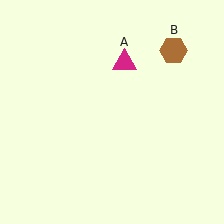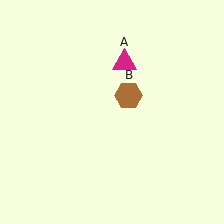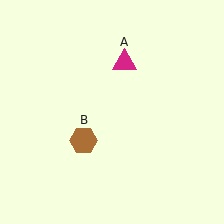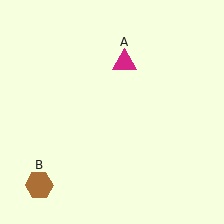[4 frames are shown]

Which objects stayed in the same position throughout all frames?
Magenta triangle (object A) remained stationary.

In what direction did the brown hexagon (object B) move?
The brown hexagon (object B) moved down and to the left.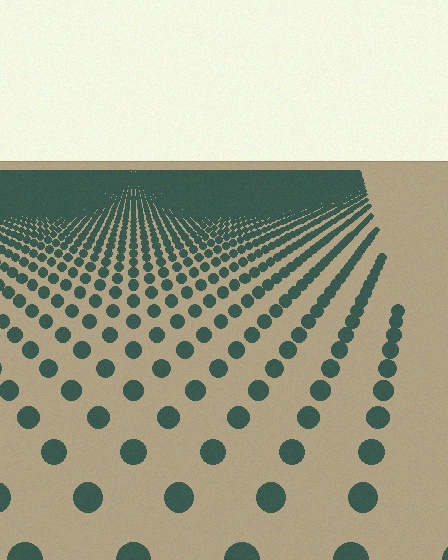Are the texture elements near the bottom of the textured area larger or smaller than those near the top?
Larger. Near the bottom, elements are closer to the viewer and appear at a bigger on-screen size.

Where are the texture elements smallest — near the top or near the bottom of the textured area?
Near the top.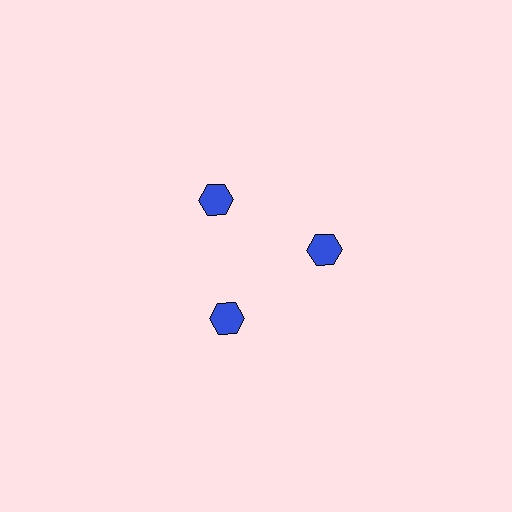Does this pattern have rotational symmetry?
Yes, this pattern has 3-fold rotational symmetry. It looks the same after rotating 120 degrees around the center.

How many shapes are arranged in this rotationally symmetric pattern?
There are 3 shapes, arranged in 3 groups of 1.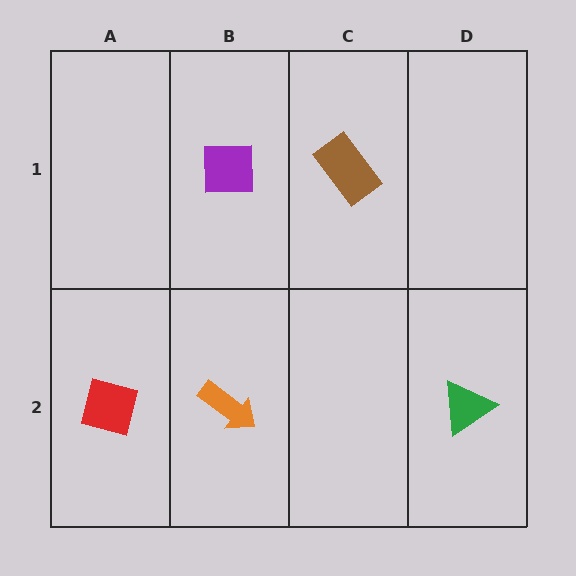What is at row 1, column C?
A brown rectangle.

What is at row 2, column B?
An orange arrow.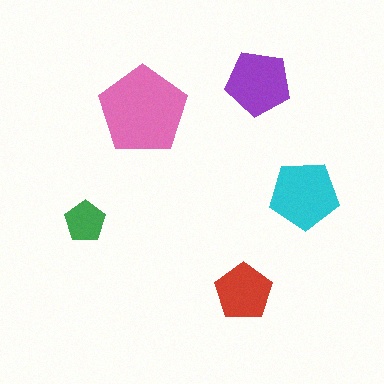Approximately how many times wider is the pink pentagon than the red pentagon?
About 1.5 times wider.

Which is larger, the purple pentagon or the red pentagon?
The purple one.